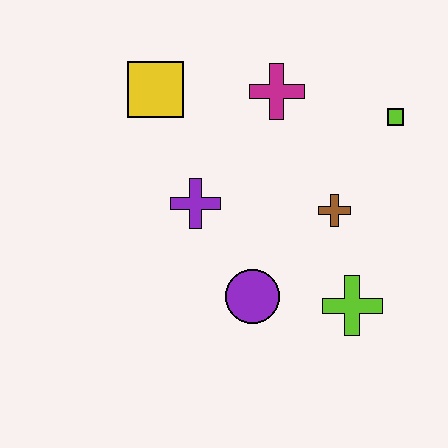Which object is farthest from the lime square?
The yellow square is farthest from the lime square.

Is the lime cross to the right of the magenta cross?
Yes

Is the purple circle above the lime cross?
Yes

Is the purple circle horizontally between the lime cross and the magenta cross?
No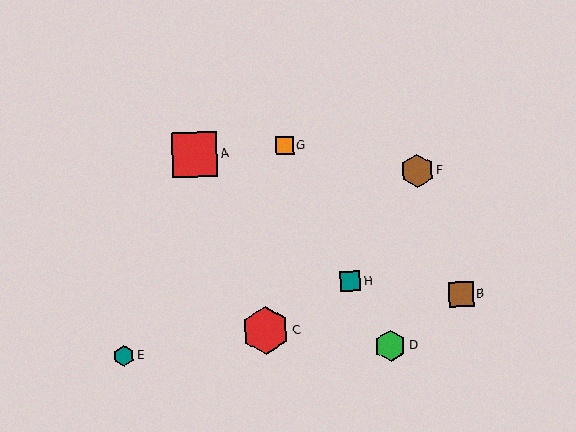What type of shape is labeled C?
Shape C is a red hexagon.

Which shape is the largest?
The red hexagon (labeled C) is the largest.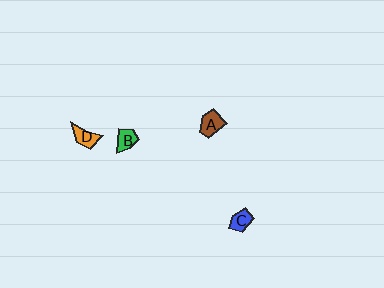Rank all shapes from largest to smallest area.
From largest to smallest: A (brown), D (orange), B (green), C (blue).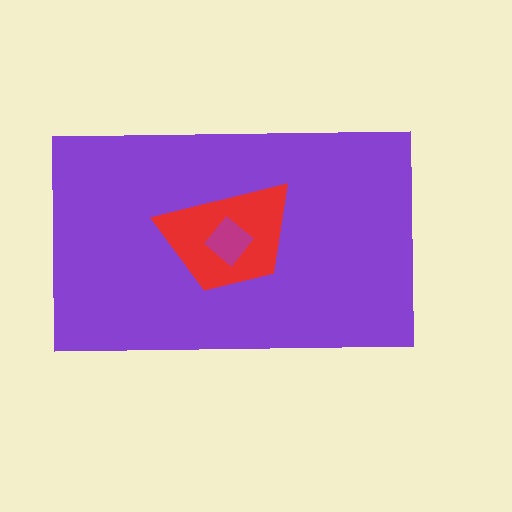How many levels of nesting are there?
3.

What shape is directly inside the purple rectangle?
The red trapezoid.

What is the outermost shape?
The purple rectangle.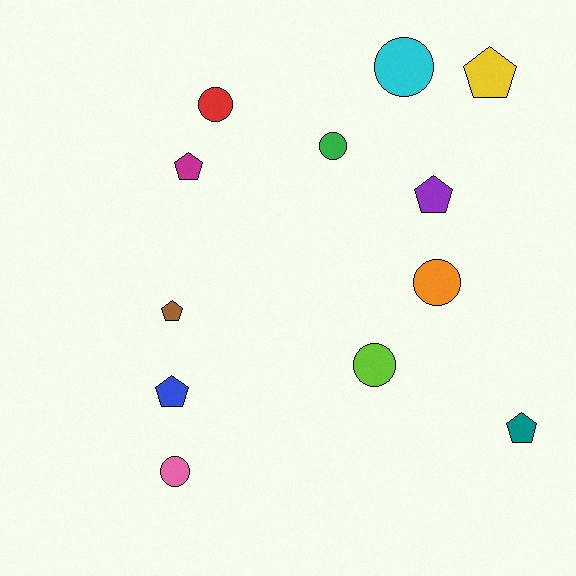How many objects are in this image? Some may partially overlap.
There are 12 objects.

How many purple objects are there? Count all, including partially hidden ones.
There is 1 purple object.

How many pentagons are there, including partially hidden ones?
There are 6 pentagons.